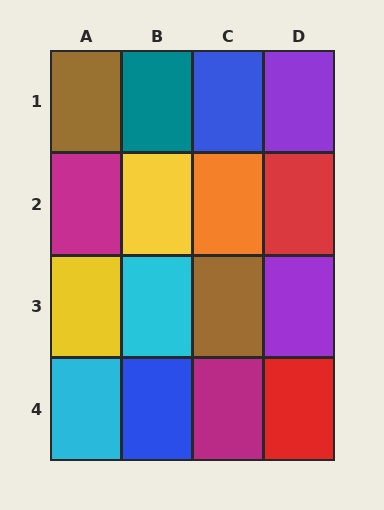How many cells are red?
2 cells are red.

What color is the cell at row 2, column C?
Orange.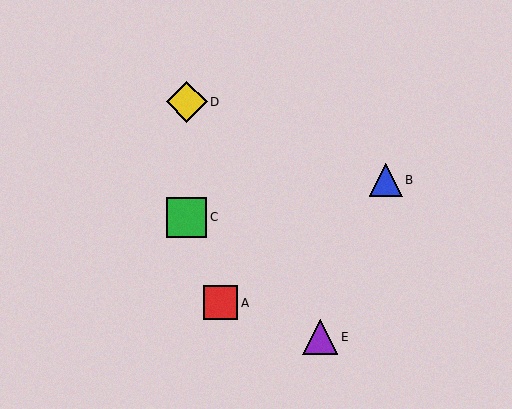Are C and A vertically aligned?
No, C is at x≈187 and A is at x≈221.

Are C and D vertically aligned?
Yes, both are at x≈187.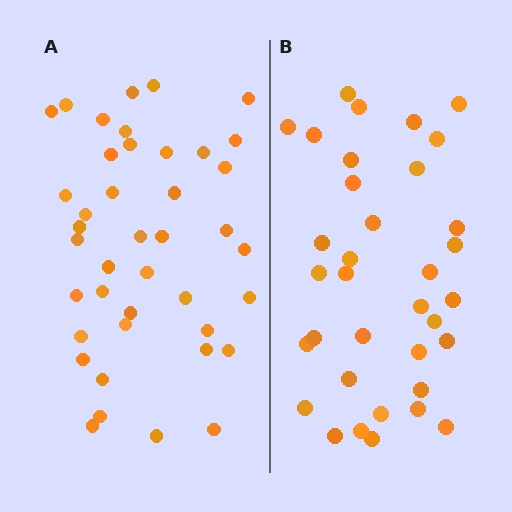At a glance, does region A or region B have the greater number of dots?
Region A (the left region) has more dots.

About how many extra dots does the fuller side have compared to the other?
Region A has about 6 more dots than region B.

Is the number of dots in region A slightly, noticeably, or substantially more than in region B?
Region A has only slightly more — the two regions are fairly close. The ratio is roughly 1.2 to 1.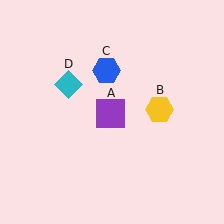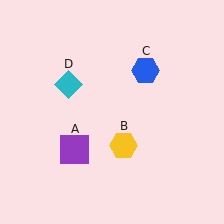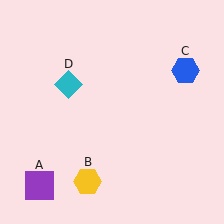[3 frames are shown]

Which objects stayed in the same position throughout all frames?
Cyan diamond (object D) remained stationary.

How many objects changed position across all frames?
3 objects changed position: purple square (object A), yellow hexagon (object B), blue hexagon (object C).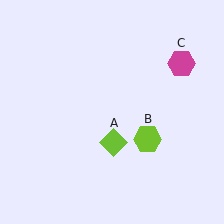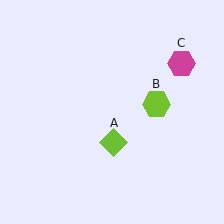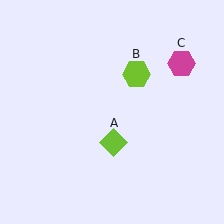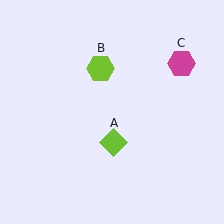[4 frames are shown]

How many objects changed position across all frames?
1 object changed position: lime hexagon (object B).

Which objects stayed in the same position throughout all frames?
Lime diamond (object A) and magenta hexagon (object C) remained stationary.